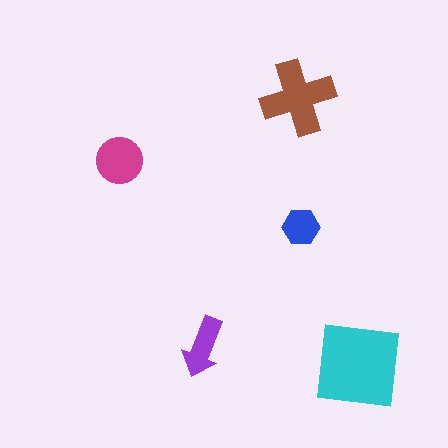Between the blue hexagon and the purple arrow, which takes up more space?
The purple arrow.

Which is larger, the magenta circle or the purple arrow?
The magenta circle.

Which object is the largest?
The cyan square.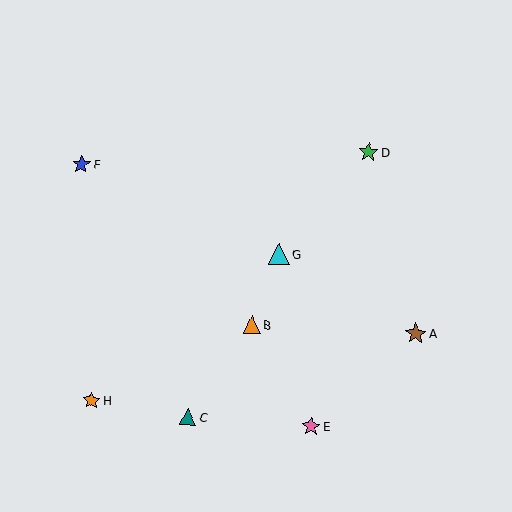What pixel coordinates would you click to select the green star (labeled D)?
Click at (369, 152) to select the green star D.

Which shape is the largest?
The brown star (labeled A) is the largest.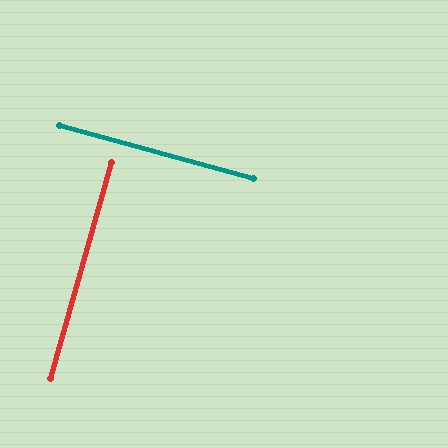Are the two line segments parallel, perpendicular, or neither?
Perpendicular — they meet at approximately 89°.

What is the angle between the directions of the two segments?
Approximately 89 degrees.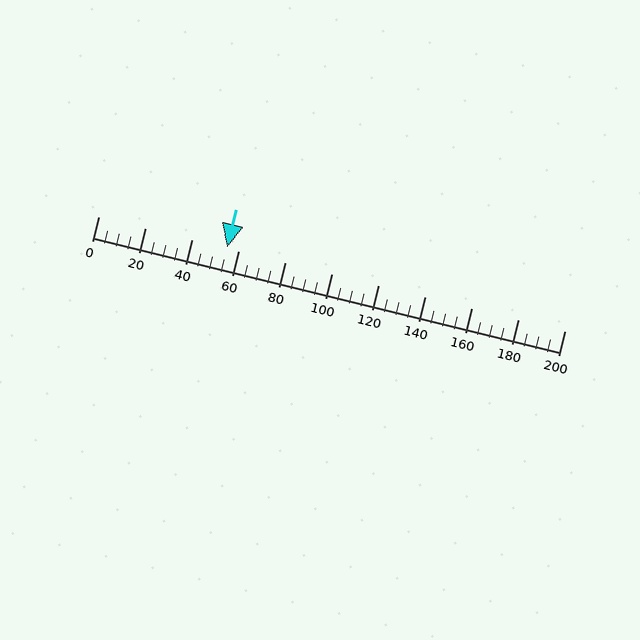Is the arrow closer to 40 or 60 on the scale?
The arrow is closer to 60.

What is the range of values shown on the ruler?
The ruler shows values from 0 to 200.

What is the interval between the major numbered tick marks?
The major tick marks are spaced 20 units apart.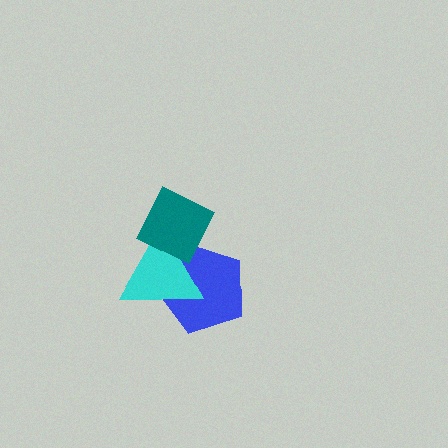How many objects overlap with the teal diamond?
2 objects overlap with the teal diamond.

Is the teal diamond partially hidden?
No, no other shape covers it.